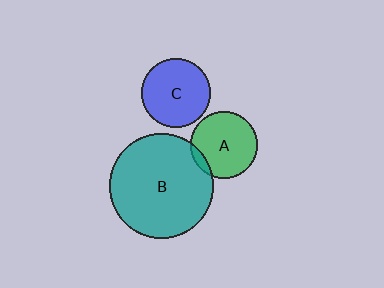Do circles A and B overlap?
Yes.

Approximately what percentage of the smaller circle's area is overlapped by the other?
Approximately 10%.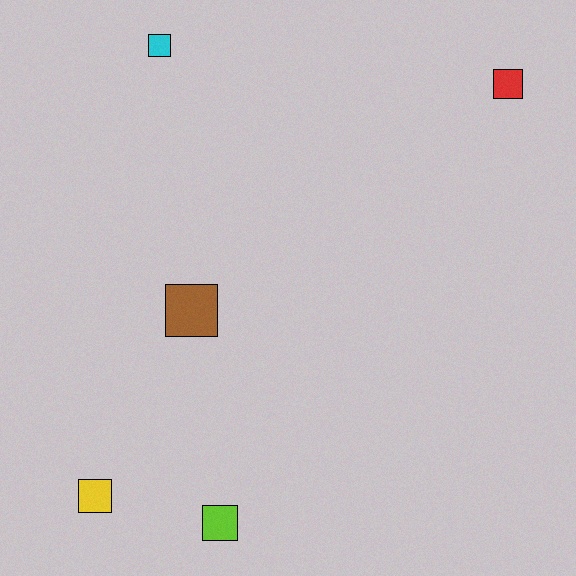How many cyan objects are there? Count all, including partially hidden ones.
There is 1 cyan object.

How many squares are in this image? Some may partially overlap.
There are 5 squares.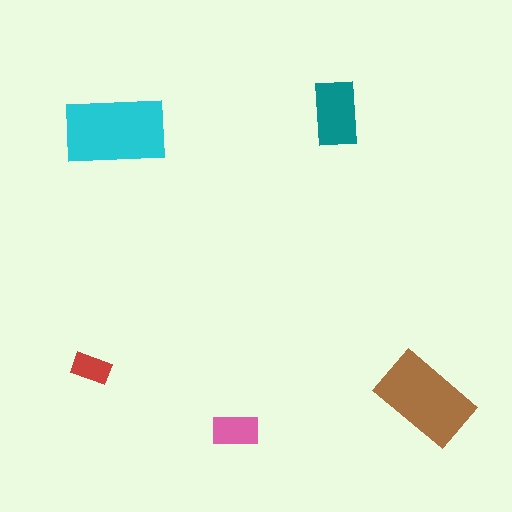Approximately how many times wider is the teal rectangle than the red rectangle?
About 1.5 times wider.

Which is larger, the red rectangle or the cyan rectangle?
The cyan one.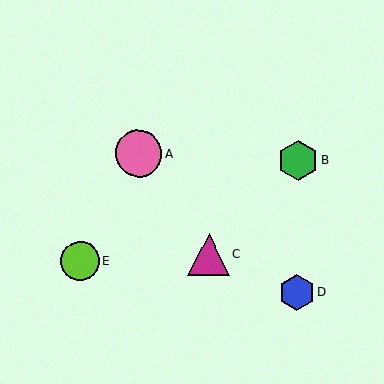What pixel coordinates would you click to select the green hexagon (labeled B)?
Click at (298, 160) to select the green hexagon B.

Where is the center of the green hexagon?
The center of the green hexagon is at (298, 160).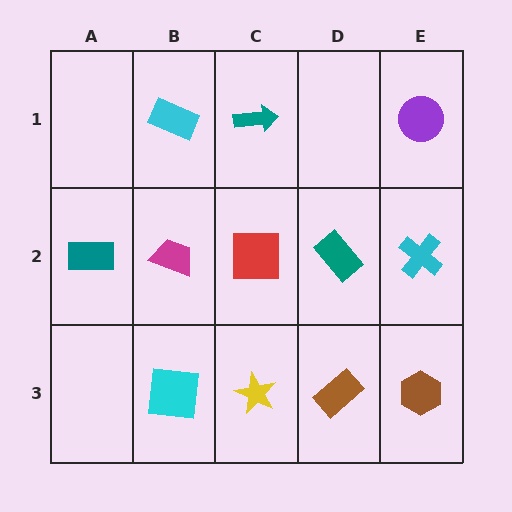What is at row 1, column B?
A cyan rectangle.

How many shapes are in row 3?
4 shapes.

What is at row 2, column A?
A teal rectangle.